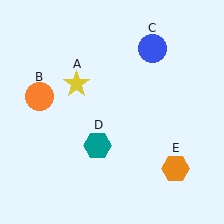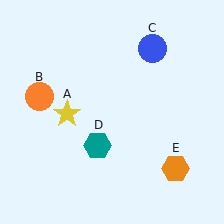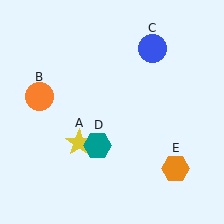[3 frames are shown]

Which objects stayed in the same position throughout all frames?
Orange circle (object B) and blue circle (object C) and teal hexagon (object D) and orange hexagon (object E) remained stationary.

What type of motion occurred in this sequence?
The yellow star (object A) rotated counterclockwise around the center of the scene.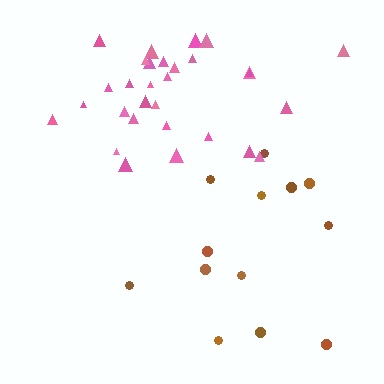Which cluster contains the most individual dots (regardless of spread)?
Pink (30).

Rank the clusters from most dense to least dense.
pink, brown.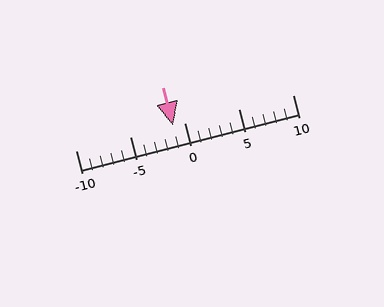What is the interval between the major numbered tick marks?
The major tick marks are spaced 5 units apart.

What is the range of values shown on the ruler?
The ruler shows values from -10 to 10.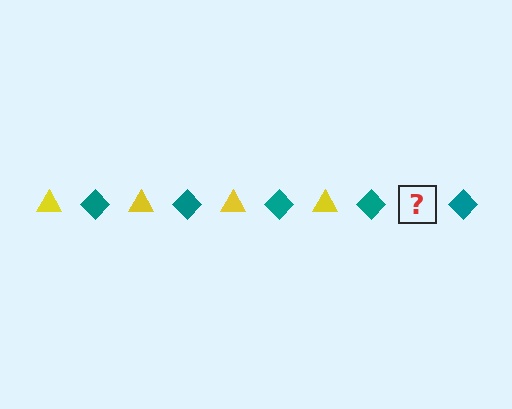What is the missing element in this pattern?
The missing element is a yellow triangle.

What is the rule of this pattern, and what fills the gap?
The rule is that the pattern alternates between yellow triangle and teal diamond. The gap should be filled with a yellow triangle.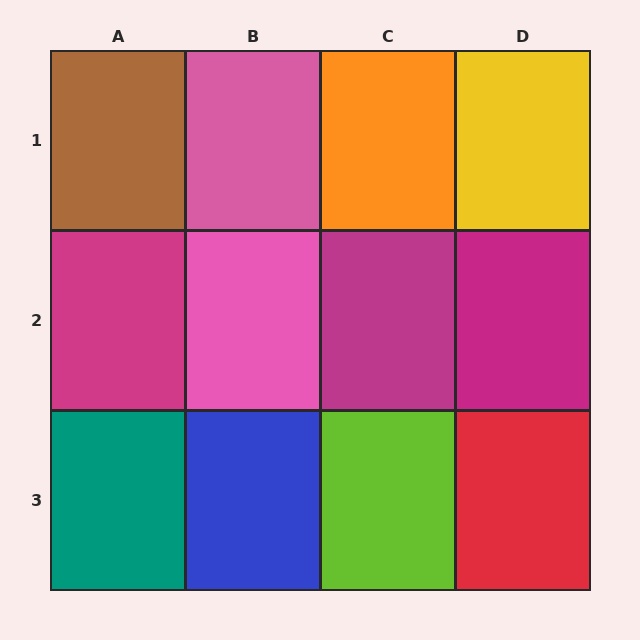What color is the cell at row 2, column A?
Magenta.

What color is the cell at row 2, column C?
Magenta.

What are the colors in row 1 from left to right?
Brown, pink, orange, yellow.